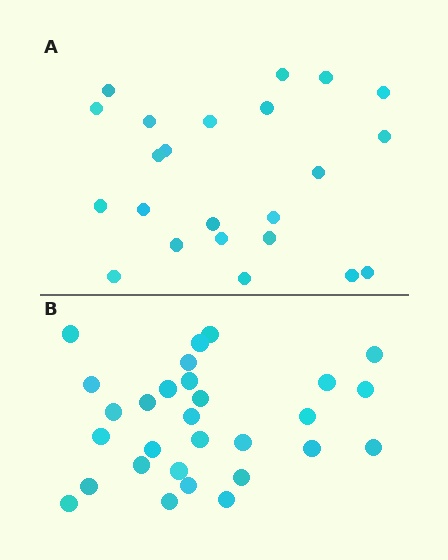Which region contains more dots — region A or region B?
Region B (the bottom region) has more dots.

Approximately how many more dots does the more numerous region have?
Region B has about 6 more dots than region A.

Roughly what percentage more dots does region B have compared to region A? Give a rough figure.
About 25% more.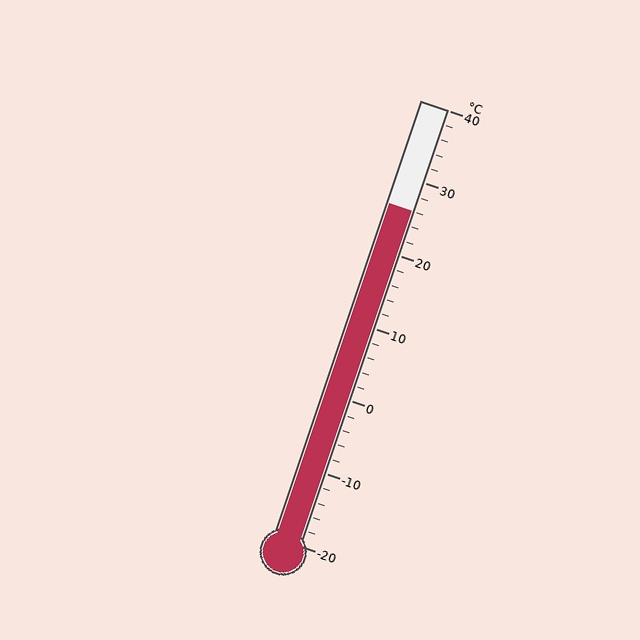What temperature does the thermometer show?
The thermometer shows approximately 26°C.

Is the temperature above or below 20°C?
The temperature is above 20°C.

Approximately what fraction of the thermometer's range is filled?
The thermometer is filled to approximately 75% of its range.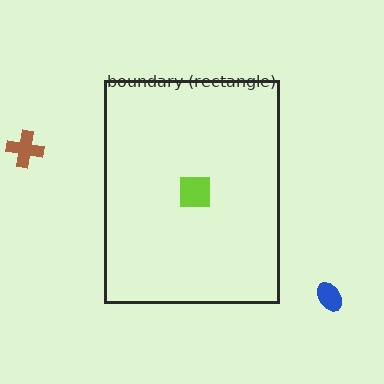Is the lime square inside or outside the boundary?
Inside.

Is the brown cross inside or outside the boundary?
Outside.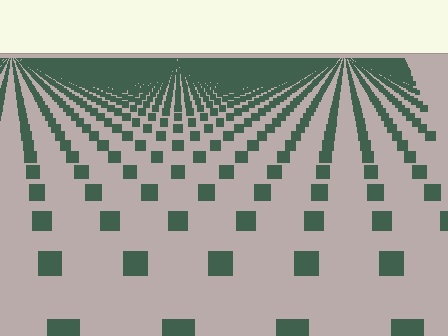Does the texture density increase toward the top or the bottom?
Density increases toward the top.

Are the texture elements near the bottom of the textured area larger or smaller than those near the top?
Larger. Near the bottom, elements are closer to the viewer and appear at a bigger on-screen size.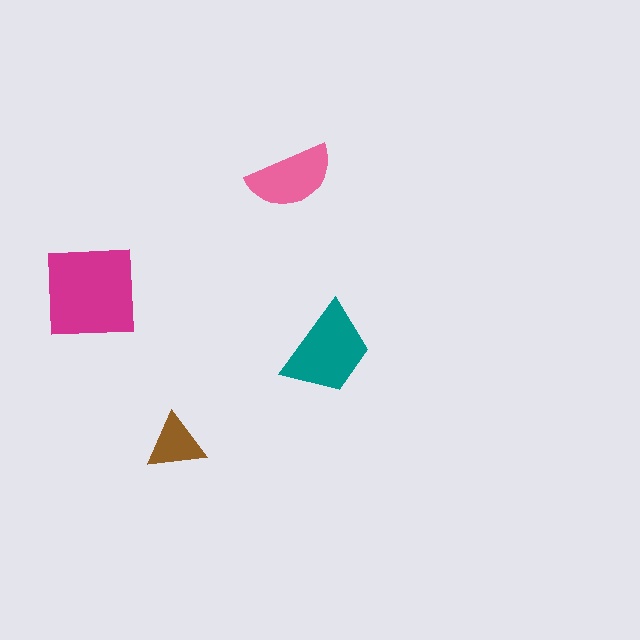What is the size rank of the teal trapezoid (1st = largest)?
2nd.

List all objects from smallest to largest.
The brown triangle, the pink semicircle, the teal trapezoid, the magenta square.